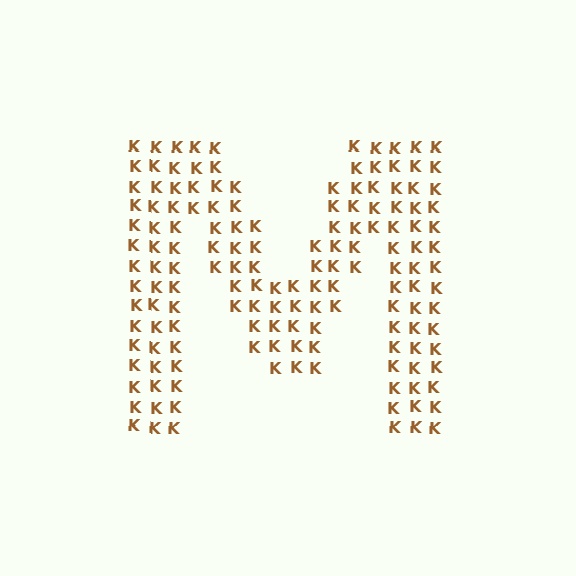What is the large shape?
The large shape is the letter M.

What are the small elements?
The small elements are letter K's.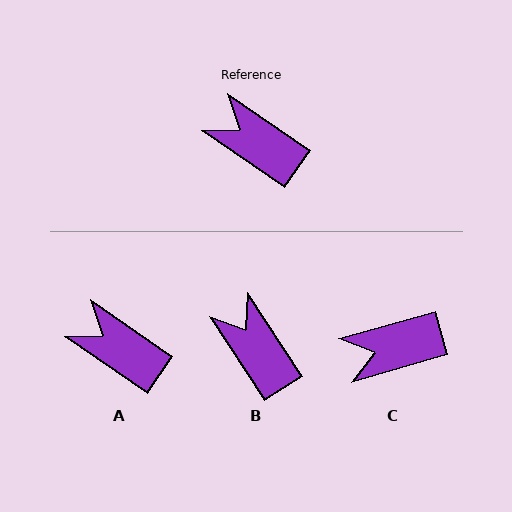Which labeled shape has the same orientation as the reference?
A.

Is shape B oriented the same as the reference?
No, it is off by about 23 degrees.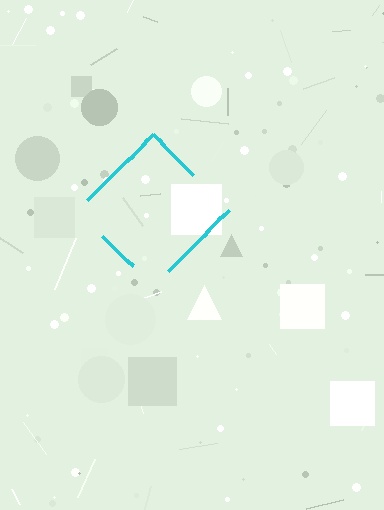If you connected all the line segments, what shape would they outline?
They would outline a diamond.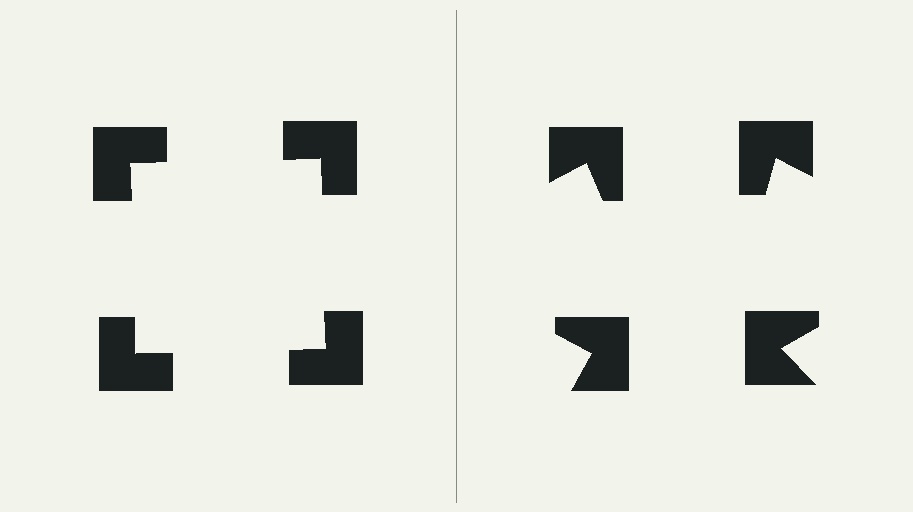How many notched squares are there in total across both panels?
8 — 4 on each side.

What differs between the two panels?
The notched squares are positioned identically on both sides; only the wedge orientations differ. On the left they align to a square; on the right they are misaligned.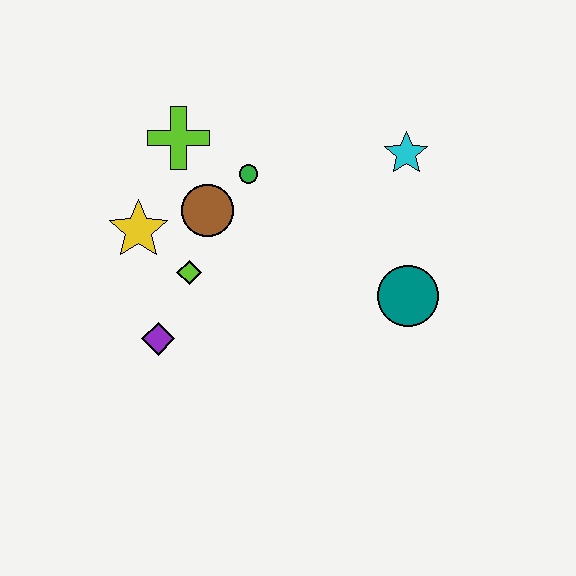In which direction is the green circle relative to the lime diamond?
The green circle is above the lime diamond.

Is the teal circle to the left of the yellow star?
No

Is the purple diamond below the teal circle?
Yes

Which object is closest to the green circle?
The brown circle is closest to the green circle.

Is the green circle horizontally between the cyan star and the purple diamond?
Yes